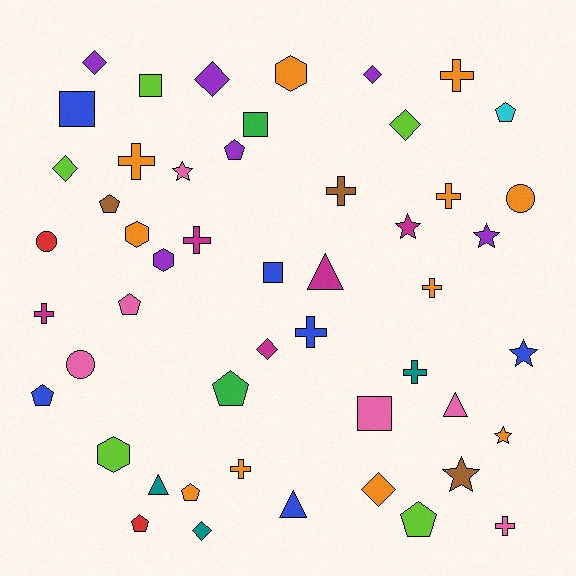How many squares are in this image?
There are 5 squares.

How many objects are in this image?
There are 50 objects.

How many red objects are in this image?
There are 2 red objects.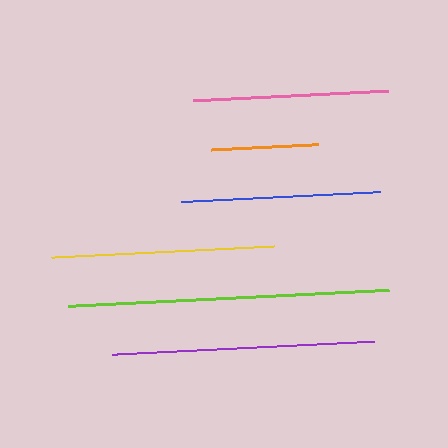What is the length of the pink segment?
The pink segment is approximately 195 pixels long.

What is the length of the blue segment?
The blue segment is approximately 199 pixels long.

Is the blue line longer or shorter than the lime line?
The lime line is longer than the blue line.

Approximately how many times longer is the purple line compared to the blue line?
The purple line is approximately 1.3 times the length of the blue line.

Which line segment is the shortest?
The orange line is the shortest at approximately 107 pixels.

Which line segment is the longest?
The lime line is the longest at approximately 322 pixels.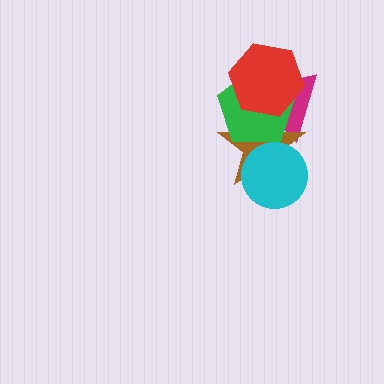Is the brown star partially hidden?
Yes, it is partially covered by another shape.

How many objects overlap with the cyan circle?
1 object overlaps with the cyan circle.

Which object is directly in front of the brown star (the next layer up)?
The green pentagon is directly in front of the brown star.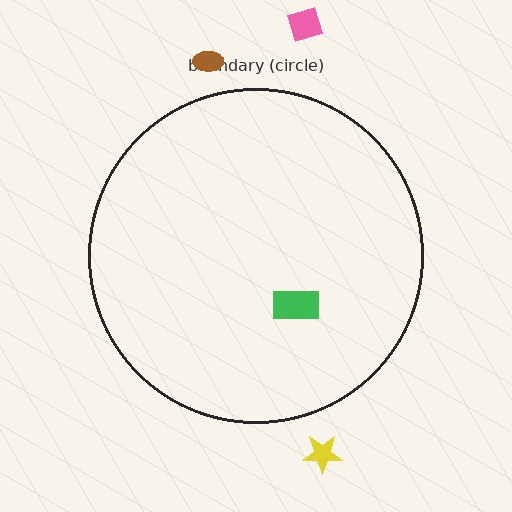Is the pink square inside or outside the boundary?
Outside.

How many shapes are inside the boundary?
1 inside, 3 outside.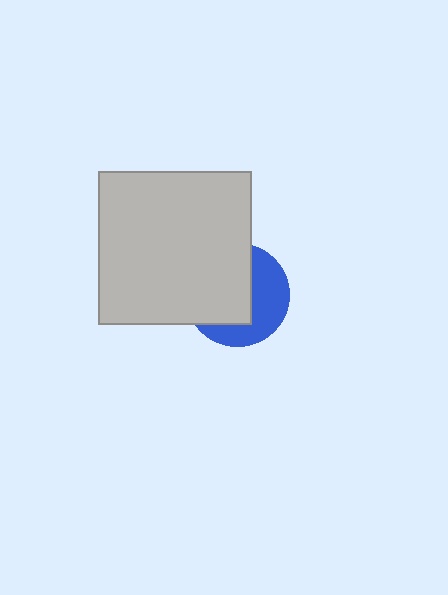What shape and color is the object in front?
The object in front is a light gray square.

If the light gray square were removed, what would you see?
You would see the complete blue circle.